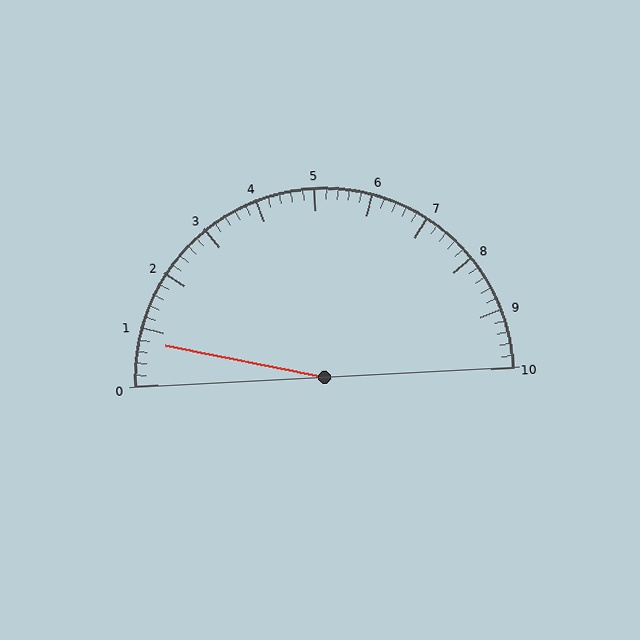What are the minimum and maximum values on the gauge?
The gauge ranges from 0 to 10.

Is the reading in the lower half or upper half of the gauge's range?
The reading is in the lower half of the range (0 to 10).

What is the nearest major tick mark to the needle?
The nearest major tick mark is 1.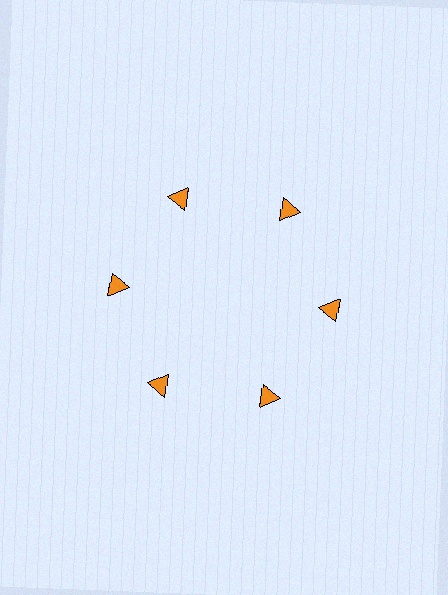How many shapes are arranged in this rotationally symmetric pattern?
There are 6 shapes, arranged in 6 groups of 1.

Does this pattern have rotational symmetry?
Yes, this pattern has 6-fold rotational symmetry. It looks the same after rotating 60 degrees around the center.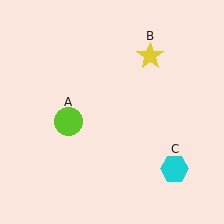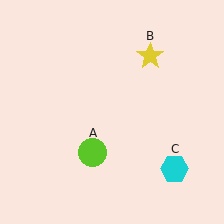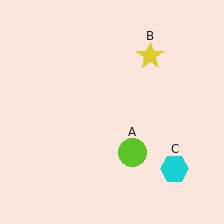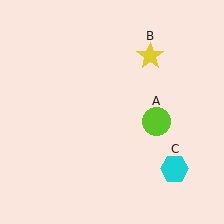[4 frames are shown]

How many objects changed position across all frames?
1 object changed position: lime circle (object A).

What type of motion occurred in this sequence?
The lime circle (object A) rotated counterclockwise around the center of the scene.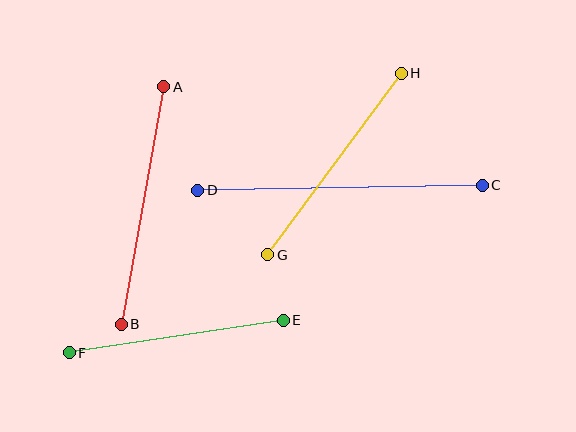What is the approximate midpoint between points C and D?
The midpoint is at approximately (340, 188) pixels.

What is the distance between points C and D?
The distance is approximately 285 pixels.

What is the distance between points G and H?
The distance is approximately 225 pixels.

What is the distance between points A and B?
The distance is approximately 241 pixels.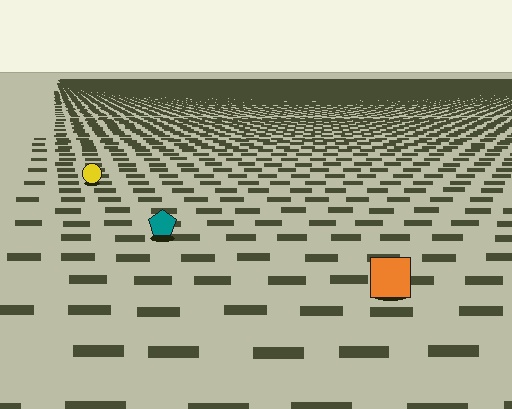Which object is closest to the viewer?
The orange square is closest. The texture marks near it are larger and more spread out.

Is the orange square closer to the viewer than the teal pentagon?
Yes. The orange square is closer — you can tell from the texture gradient: the ground texture is coarser near it.